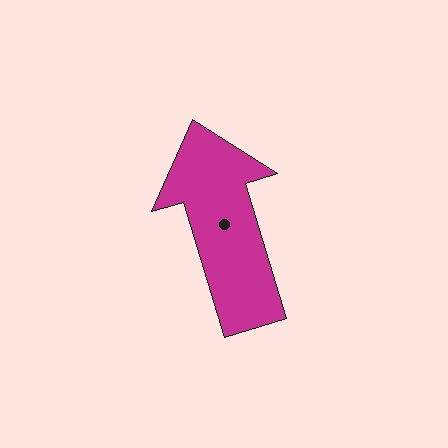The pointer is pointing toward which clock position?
Roughly 11 o'clock.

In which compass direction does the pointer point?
North.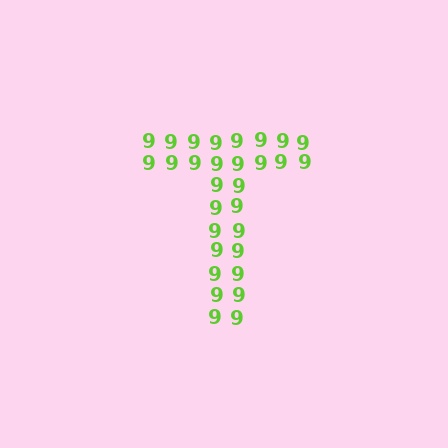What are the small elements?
The small elements are digit 9's.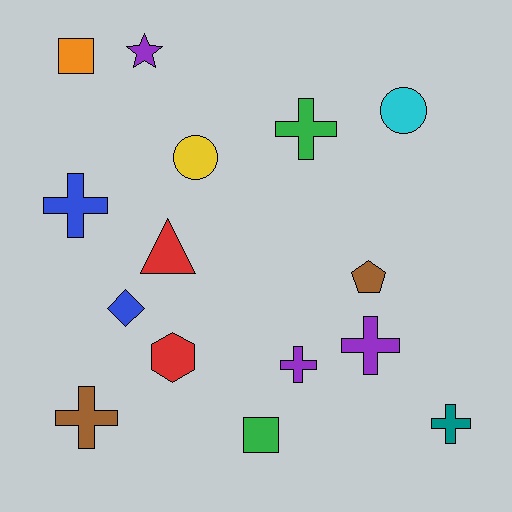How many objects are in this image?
There are 15 objects.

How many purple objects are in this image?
There are 3 purple objects.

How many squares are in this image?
There are 2 squares.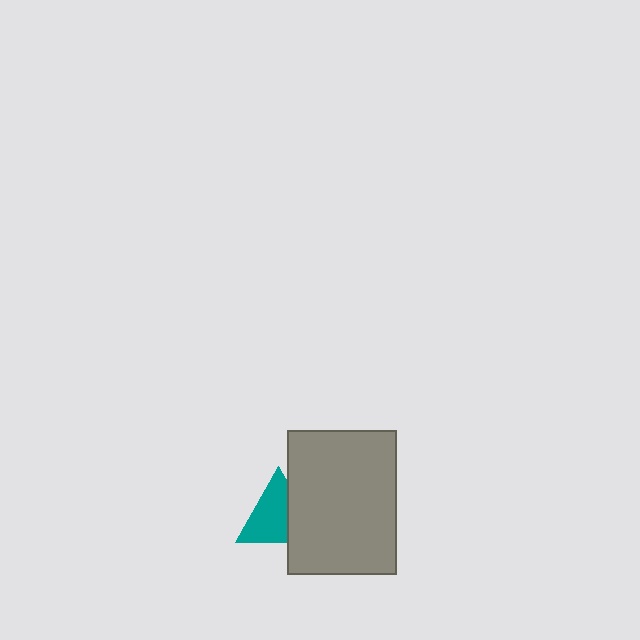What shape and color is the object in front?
The object in front is a gray rectangle.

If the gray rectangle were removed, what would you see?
You would see the complete teal triangle.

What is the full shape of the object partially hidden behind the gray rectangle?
The partially hidden object is a teal triangle.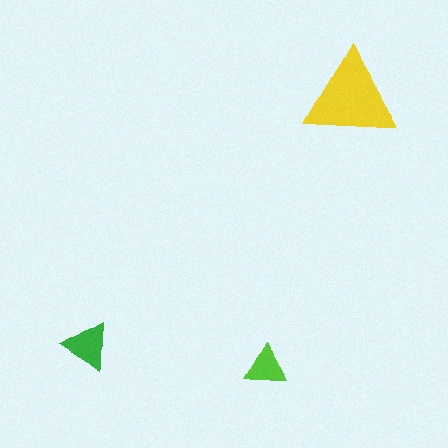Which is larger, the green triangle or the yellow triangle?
The yellow one.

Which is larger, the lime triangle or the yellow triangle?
The yellow one.